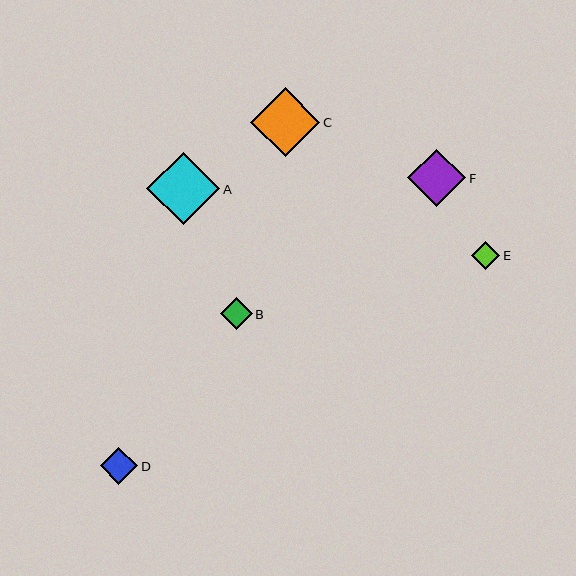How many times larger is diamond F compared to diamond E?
Diamond F is approximately 2.1 times the size of diamond E.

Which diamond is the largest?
Diamond A is the largest with a size of approximately 73 pixels.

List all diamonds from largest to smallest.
From largest to smallest: A, C, F, D, B, E.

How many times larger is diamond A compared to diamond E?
Diamond A is approximately 2.6 times the size of diamond E.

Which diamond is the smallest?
Diamond E is the smallest with a size of approximately 28 pixels.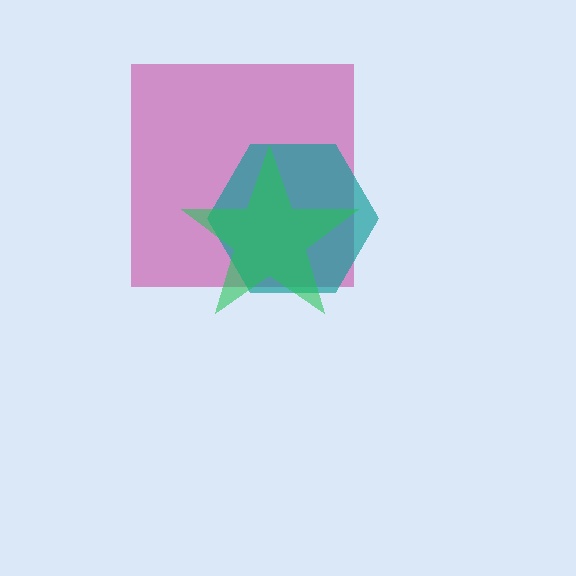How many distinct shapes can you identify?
There are 3 distinct shapes: a magenta square, a teal hexagon, a green star.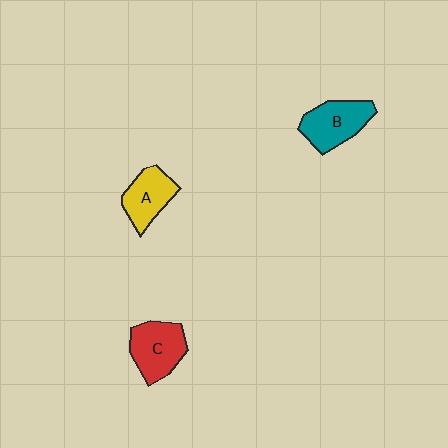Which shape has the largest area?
Shape B (teal).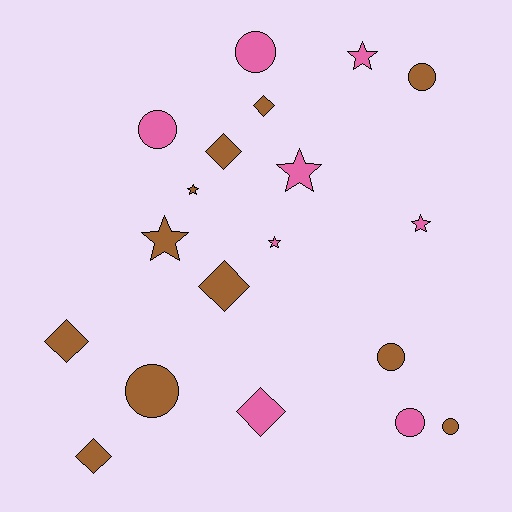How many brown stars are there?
There are 2 brown stars.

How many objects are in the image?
There are 19 objects.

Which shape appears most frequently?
Circle, with 7 objects.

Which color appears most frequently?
Brown, with 11 objects.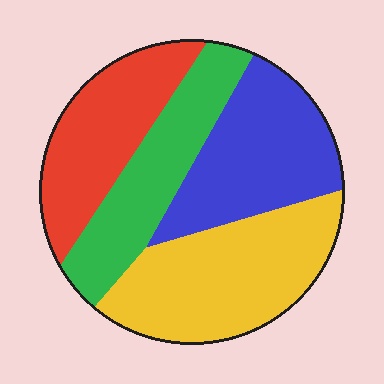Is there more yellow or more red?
Yellow.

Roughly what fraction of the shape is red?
Red takes up about one fifth (1/5) of the shape.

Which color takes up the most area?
Yellow, at roughly 30%.